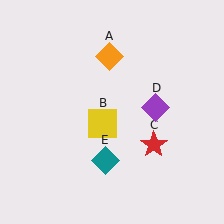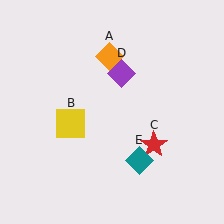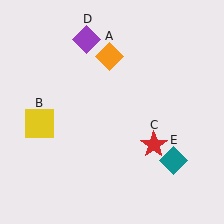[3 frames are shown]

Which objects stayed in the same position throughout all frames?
Orange diamond (object A) and red star (object C) remained stationary.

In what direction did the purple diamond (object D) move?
The purple diamond (object D) moved up and to the left.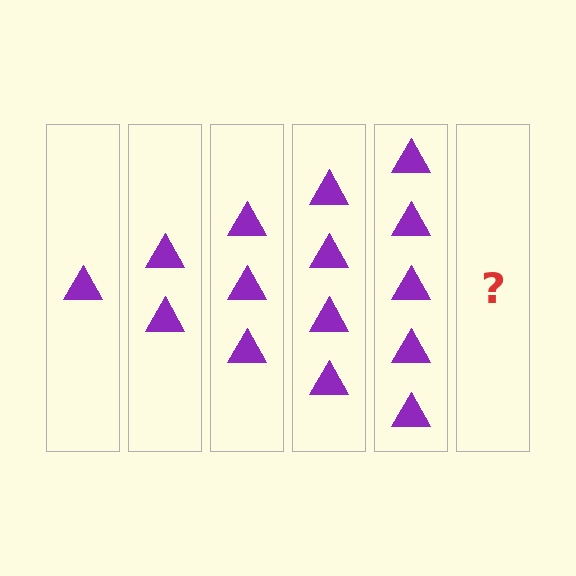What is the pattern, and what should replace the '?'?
The pattern is that each step adds one more triangle. The '?' should be 6 triangles.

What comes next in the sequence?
The next element should be 6 triangles.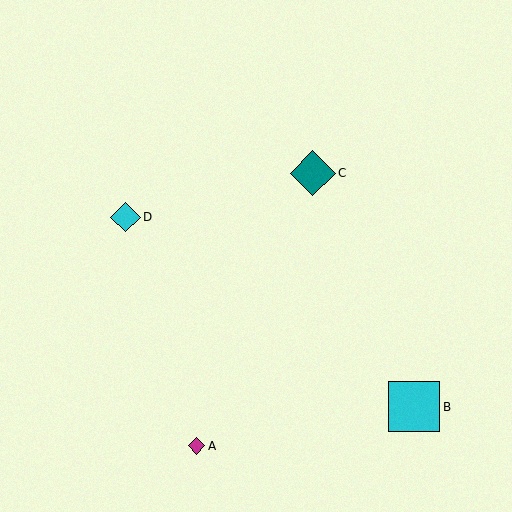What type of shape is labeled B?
Shape B is a cyan square.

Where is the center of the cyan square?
The center of the cyan square is at (414, 407).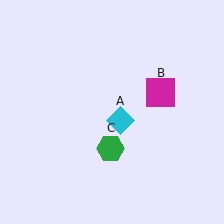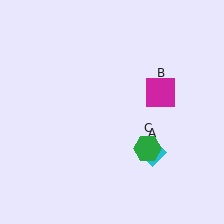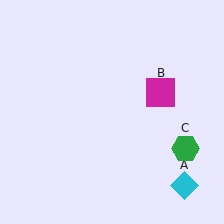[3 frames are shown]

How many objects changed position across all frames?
2 objects changed position: cyan diamond (object A), green hexagon (object C).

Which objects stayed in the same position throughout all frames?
Magenta square (object B) remained stationary.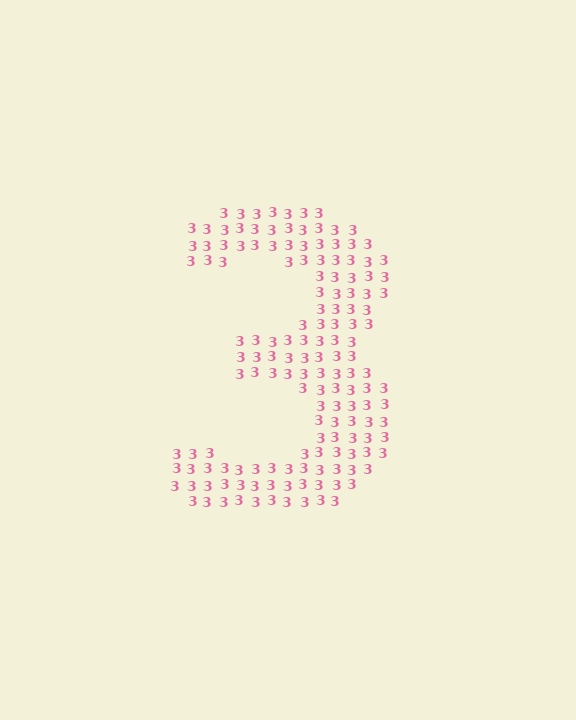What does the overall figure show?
The overall figure shows the digit 3.